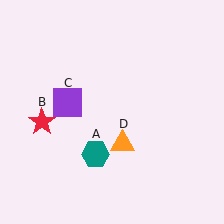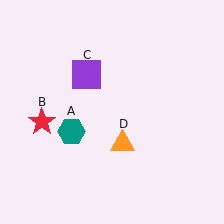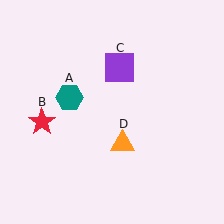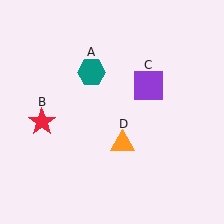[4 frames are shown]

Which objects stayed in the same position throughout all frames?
Red star (object B) and orange triangle (object D) remained stationary.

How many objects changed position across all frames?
2 objects changed position: teal hexagon (object A), purple square (object C).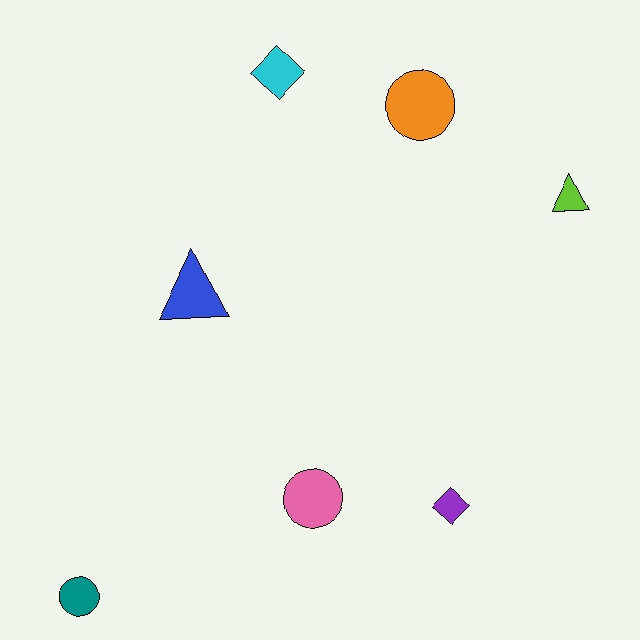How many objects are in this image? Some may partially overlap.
There are 7 objects.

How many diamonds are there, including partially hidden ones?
There are 2 diamonds.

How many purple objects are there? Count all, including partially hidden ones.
There is 1 purple object.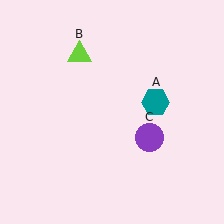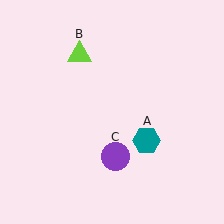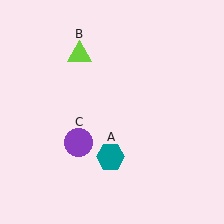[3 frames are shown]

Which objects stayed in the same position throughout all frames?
Lime triangle (object B) remained stationary.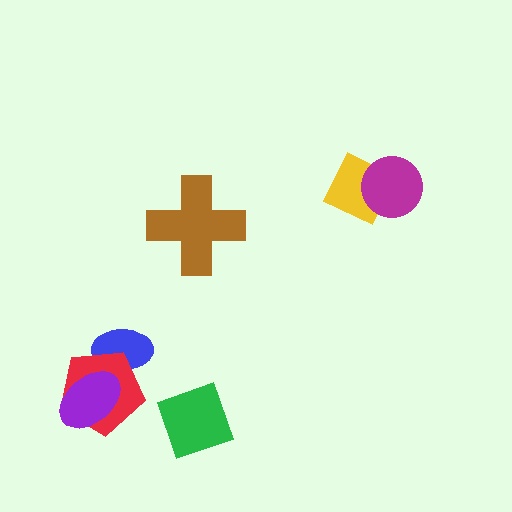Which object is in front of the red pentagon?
The purple ellipse is in front of the red pentagon.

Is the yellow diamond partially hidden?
Yes, it is partially covered by another shape.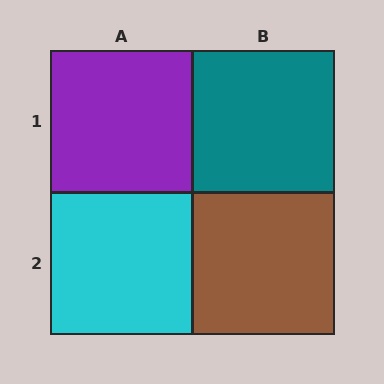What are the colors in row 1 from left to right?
Purple, teal.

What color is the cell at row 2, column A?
Cyan.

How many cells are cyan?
1 cell is cyan.